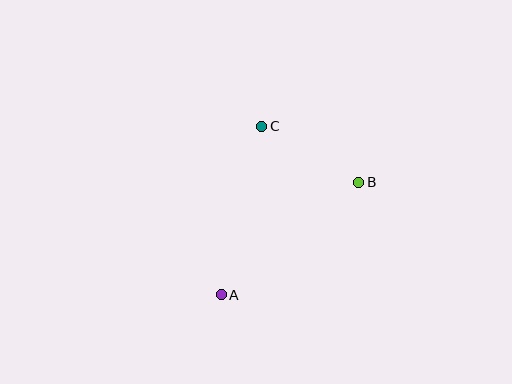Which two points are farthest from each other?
Points A and B are farthest from each other.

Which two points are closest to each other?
Points B and C are closest to each other.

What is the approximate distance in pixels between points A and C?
The distance between A and C is approximately 174 pixels.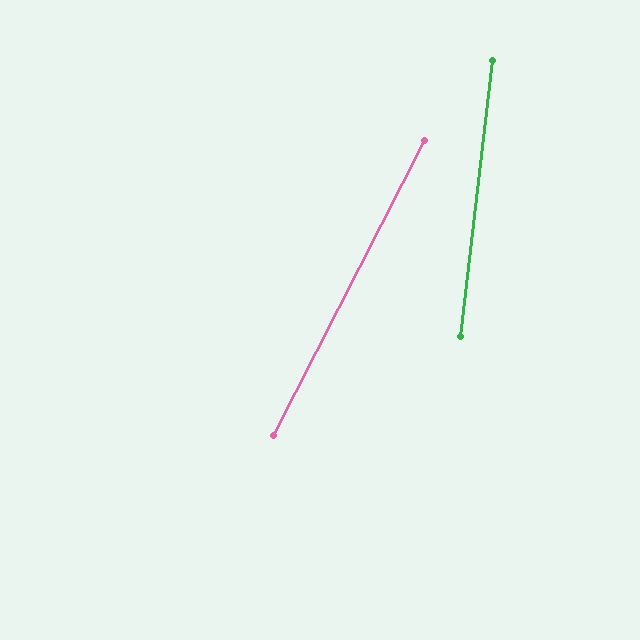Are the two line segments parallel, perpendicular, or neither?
Neither parallel nor perpendicular — they differ by about 21°.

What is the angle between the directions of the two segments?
Approximately 21 degrees.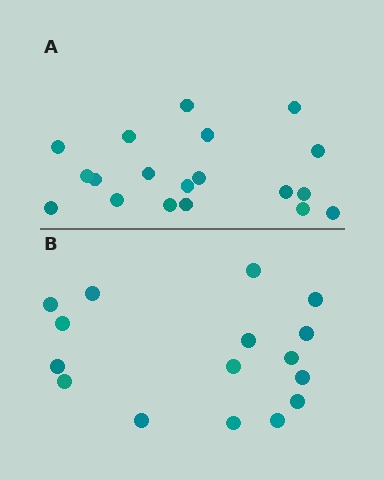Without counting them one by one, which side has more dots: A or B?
Region A (the top region) has more dots.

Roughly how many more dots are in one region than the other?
Region A has just a few more — roughly 2 or 3 more dots than region B.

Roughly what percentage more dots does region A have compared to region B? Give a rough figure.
About 20% more.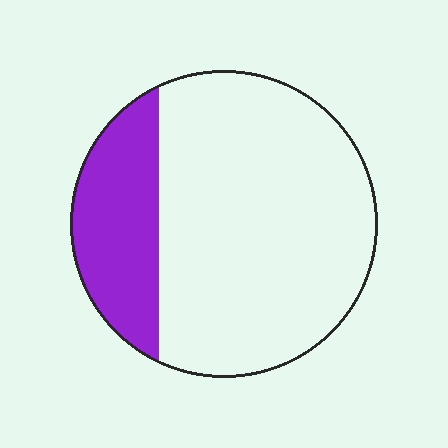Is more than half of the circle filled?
No.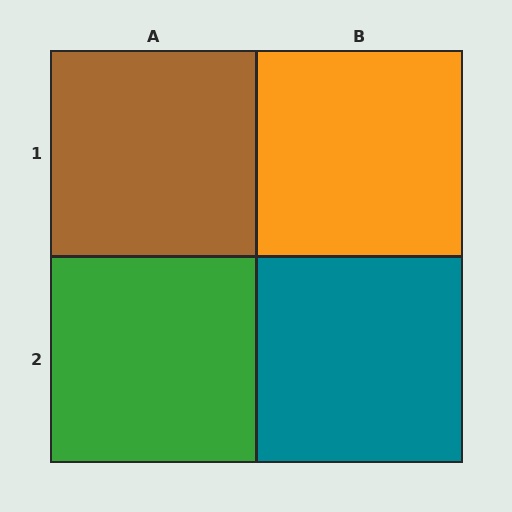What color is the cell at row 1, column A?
Brown.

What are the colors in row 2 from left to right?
Green, teal.